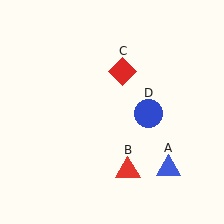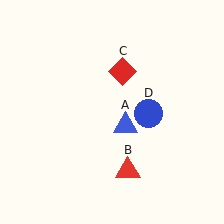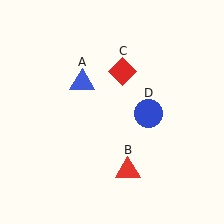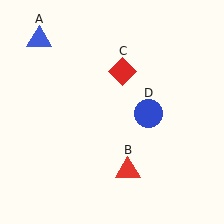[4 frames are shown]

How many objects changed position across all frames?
1 object changed position: blue triangle (object A).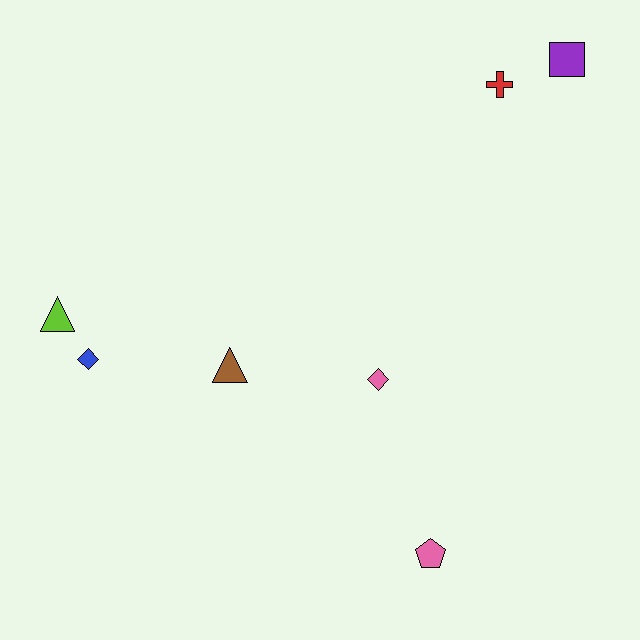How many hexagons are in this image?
There are no hexagons.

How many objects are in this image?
There are 7 objects.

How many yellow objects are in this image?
There are no yellow objects.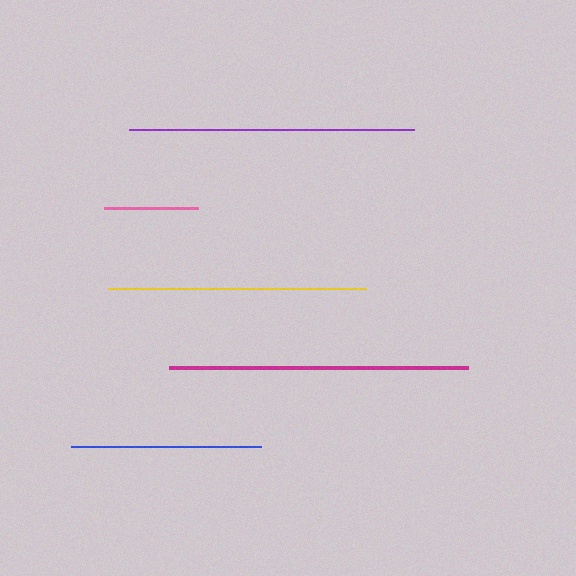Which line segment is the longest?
The magenta line is the longest at approximately 299 pixels.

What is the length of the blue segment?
The blue segment is approximately 190 pixels long.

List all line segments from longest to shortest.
From longest to shortest: magenta, purple, yellow, blue, pink.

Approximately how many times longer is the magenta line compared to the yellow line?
The magenta line is approximately 1.2 times the length of the yellow line.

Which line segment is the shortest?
The pink line is the shortest at approximately 94 pixels.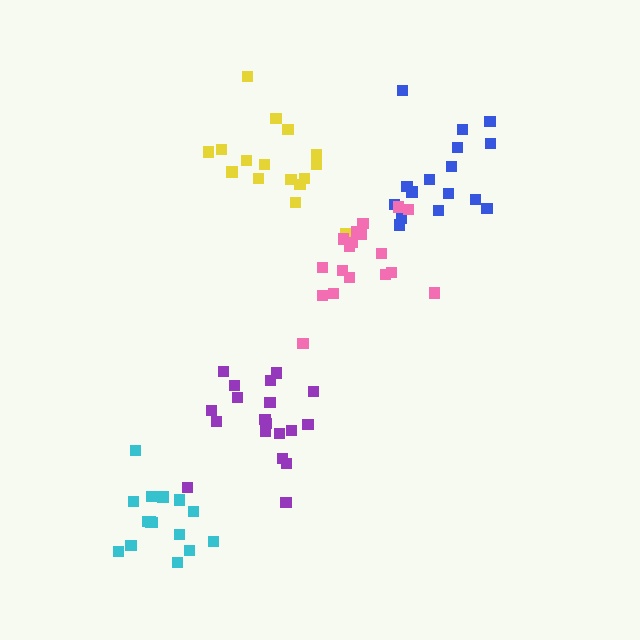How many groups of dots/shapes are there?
There are 5 groups.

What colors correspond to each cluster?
The clusters are colored: yellow, purple, blue, pink, cyan.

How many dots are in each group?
Group 1: 16 dots, Group 2: 19 dots, Group 3: 16 dots, Group 4: 18 dots, Group 5: 15 dots (84 total).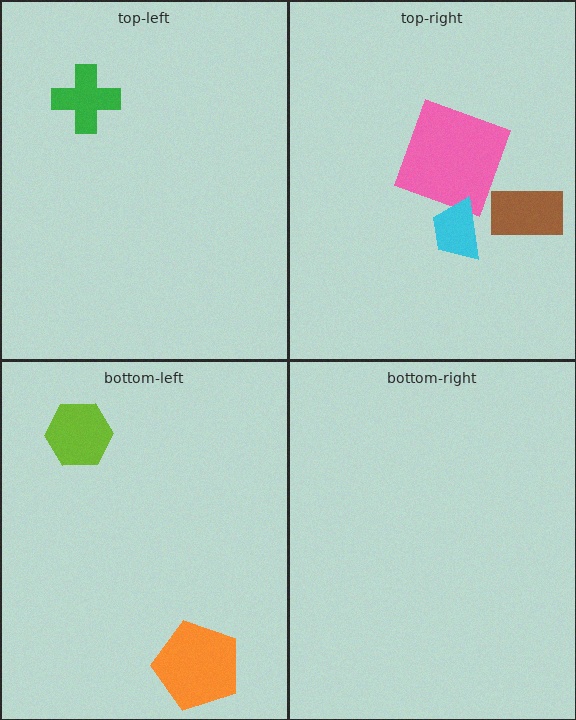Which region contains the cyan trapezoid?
The top-right region.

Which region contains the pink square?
The top-right region.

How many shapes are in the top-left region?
1.